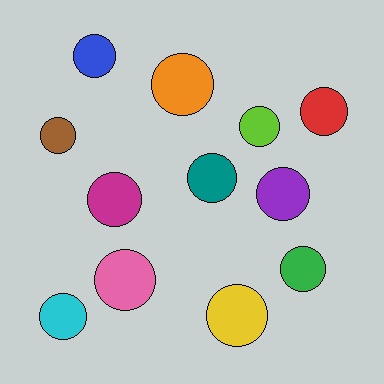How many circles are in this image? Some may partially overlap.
There are 12 circles.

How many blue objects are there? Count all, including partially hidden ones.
There is 1 blue object.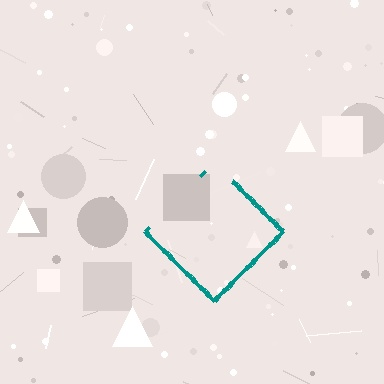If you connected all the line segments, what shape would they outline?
They would outline a diamond.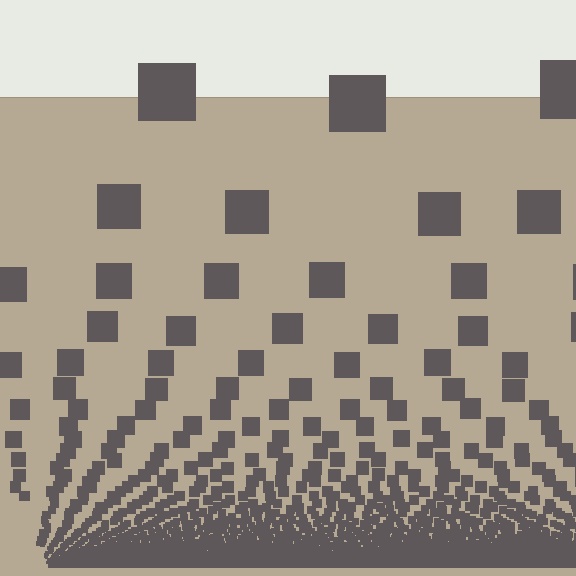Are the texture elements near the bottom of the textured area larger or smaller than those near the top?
Smaller. The gradient is inverted — elements near the bottom are smaller and denser.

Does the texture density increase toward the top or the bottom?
Density increases toward the bottom.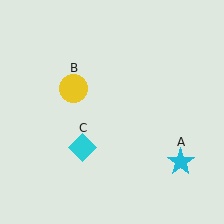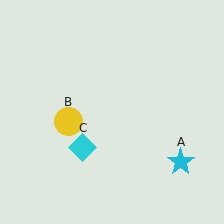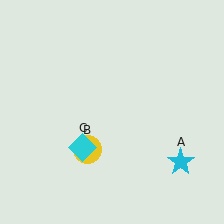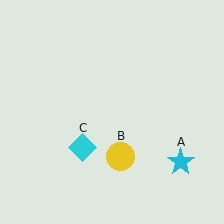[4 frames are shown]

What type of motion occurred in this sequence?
The yellow circle (object B) rotated counterclockwise around the center of the scene.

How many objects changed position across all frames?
1 object changed position: yellow circle (object B).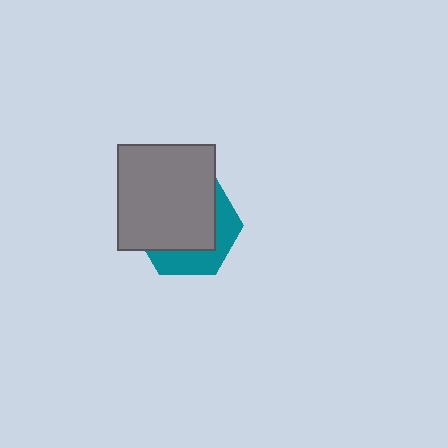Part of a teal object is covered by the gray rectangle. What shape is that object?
It is a hexagon.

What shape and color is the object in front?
The object in front is a gray rectangle.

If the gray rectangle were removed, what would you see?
You would see the complete teal hexagon.